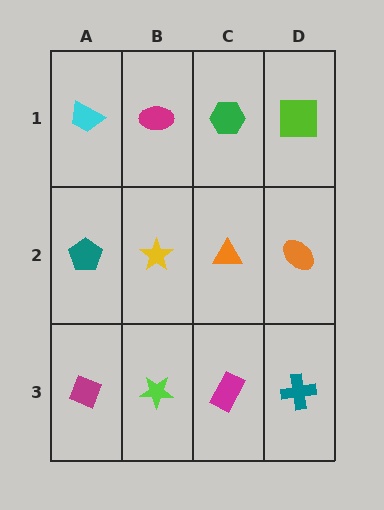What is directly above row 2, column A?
A cyan trapezoid.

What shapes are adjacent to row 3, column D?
An orange ellipse (row 2, column D), a magenta rectangle (row 3, column C).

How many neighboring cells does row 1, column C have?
3.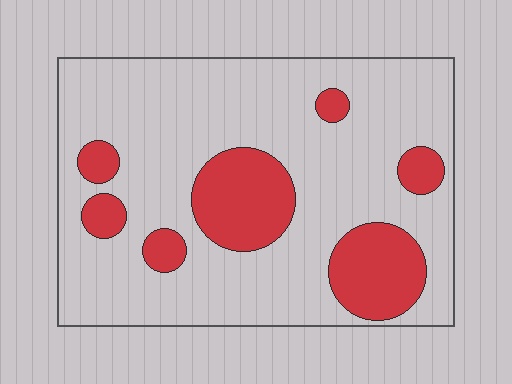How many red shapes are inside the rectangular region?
7.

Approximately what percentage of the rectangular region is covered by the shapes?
Approximately 20%.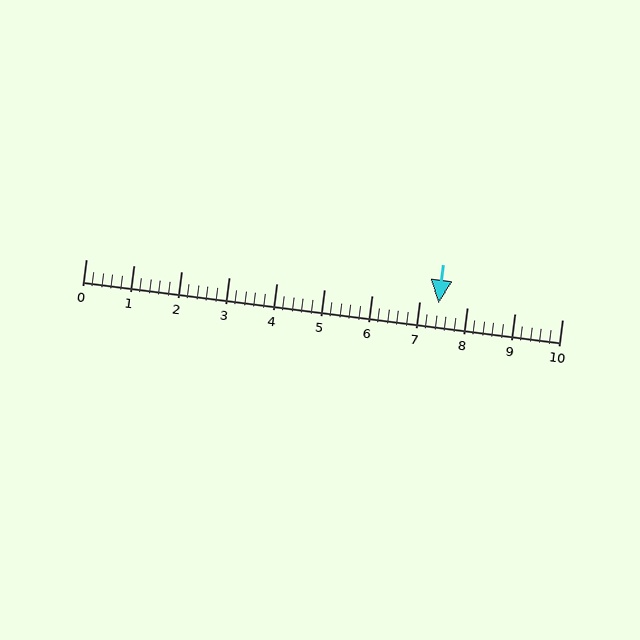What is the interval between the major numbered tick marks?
The major tick marks are spaced 1 units apart.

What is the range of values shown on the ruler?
The ruler shows values from 0 to 10.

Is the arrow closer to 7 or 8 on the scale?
The arrow is closer to 7.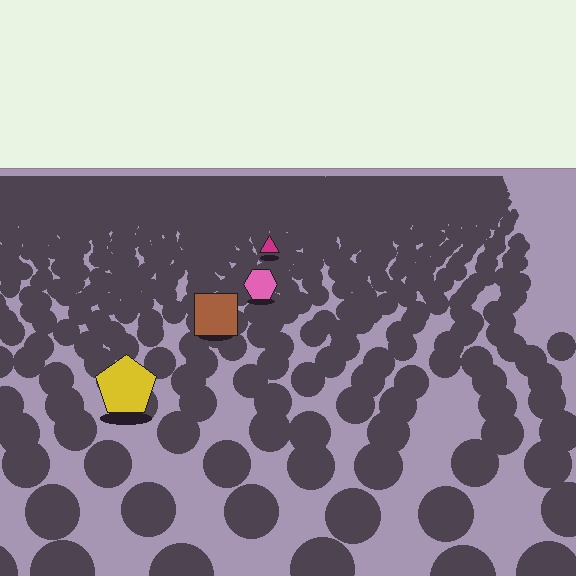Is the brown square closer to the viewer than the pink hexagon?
Yes. The brown square is closer — you can tell from the texture gradient: the ground texture is coarser near it.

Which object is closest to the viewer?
The yellow pentagon is closest. The texture marks near it are larger and more spread out.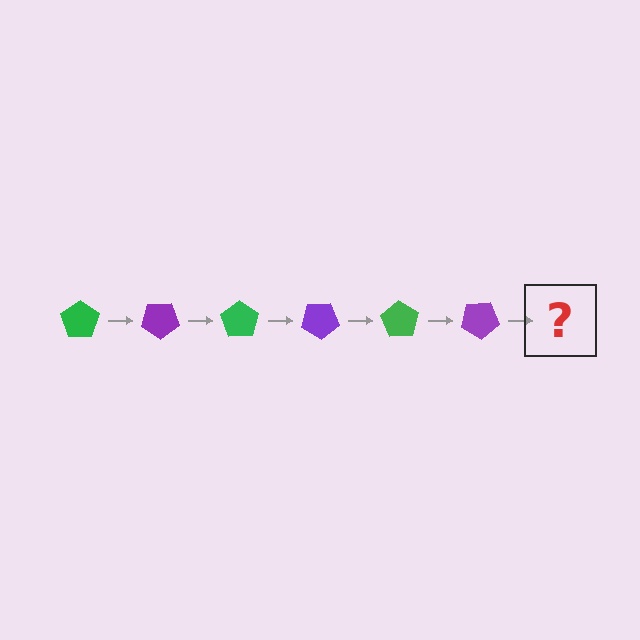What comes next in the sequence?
The next element should be a green pentagon, rotated 210 degrees from the start.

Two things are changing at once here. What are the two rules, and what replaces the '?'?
The two rules are that it rotates 35 degrees each step and the color cycles through green and purple. The '?' should be a green pentagon, rotated 210 degrees from the start.